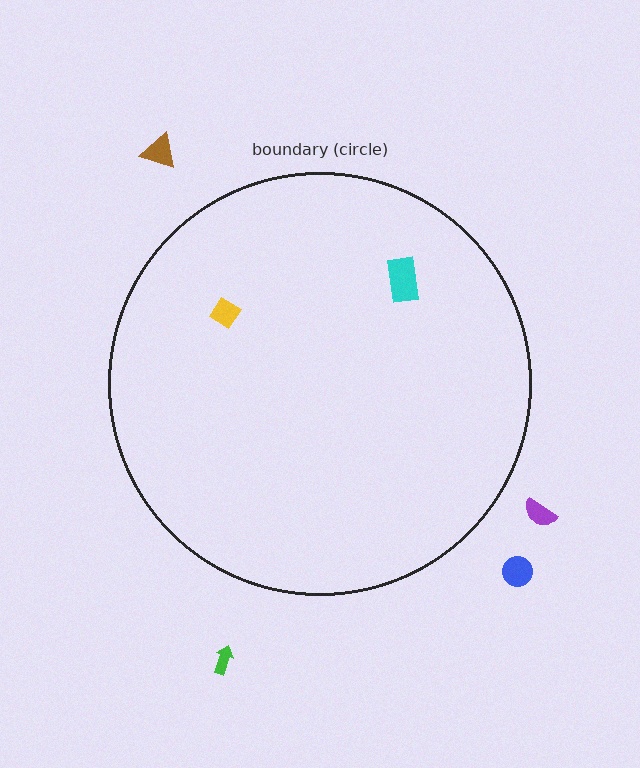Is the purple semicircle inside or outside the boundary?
Outside.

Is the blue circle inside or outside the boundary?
Outside.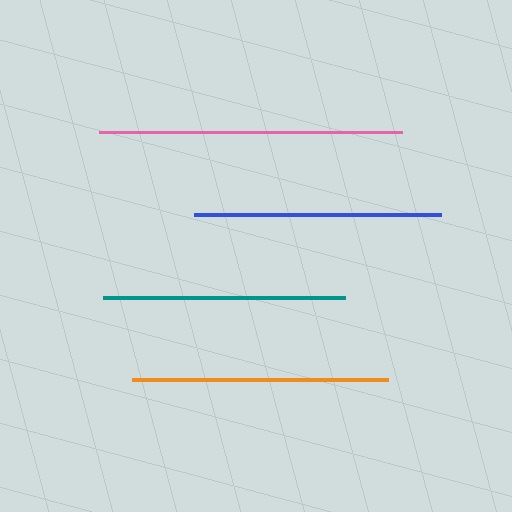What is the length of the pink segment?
The pink segment is approximately 304 pixels long.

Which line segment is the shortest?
The teal line is the shortest at approximately 242 pixels.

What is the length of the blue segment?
The blue segment is approximately 247 pixels long.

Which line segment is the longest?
The pink line is the longest at approximately 304 pixels.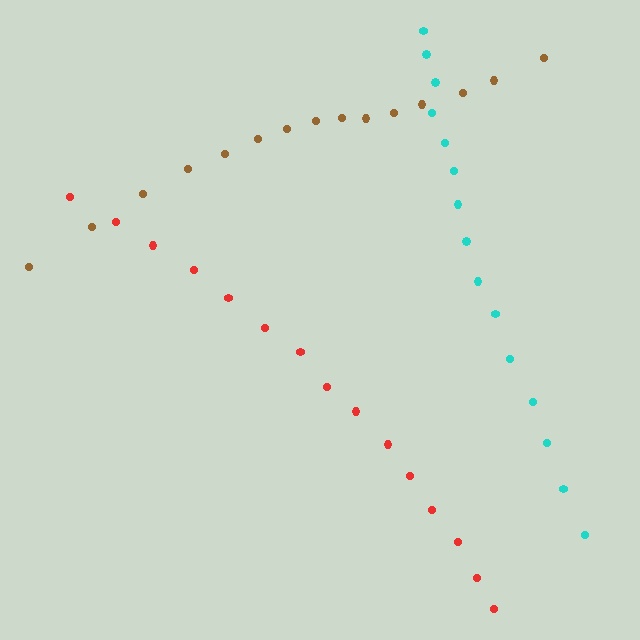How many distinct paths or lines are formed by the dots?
There are 3 distinct paths.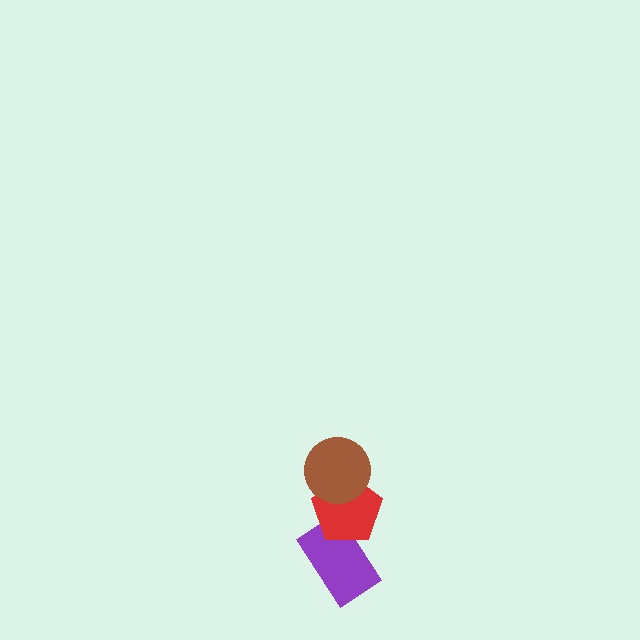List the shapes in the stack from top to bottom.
From top to bottom: the brown circle, the red pentagon, the purple rectangle.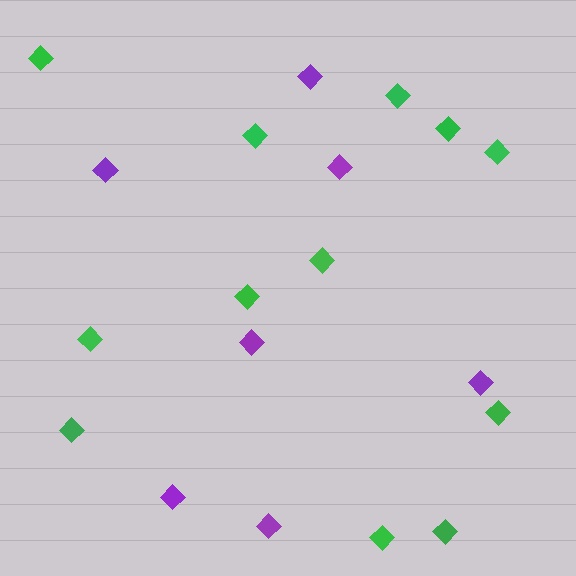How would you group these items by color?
There are 2 groups: one group of green diamonds (12) and one group of purple diamonds (7).